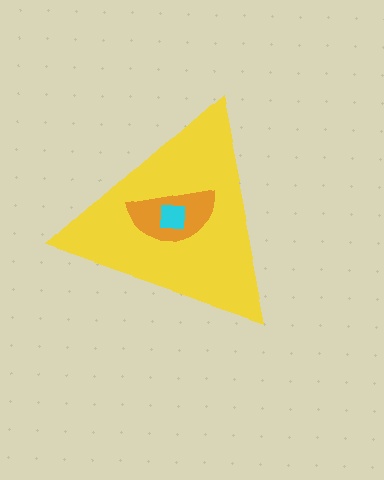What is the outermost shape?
The yellow triangle.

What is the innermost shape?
The cyan square.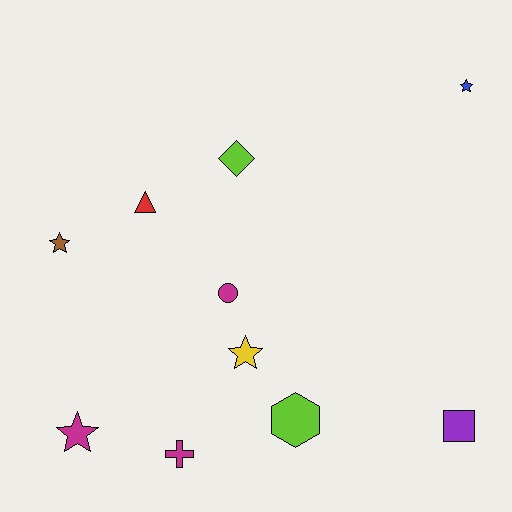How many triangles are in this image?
There is 1 triangle.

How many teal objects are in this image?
There are no teal objects.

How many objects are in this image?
There are 10 objects.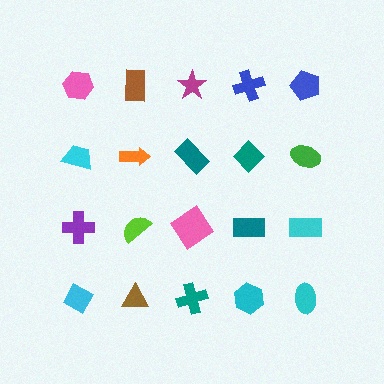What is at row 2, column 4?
A teal diamond.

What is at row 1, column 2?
A brown rectangle.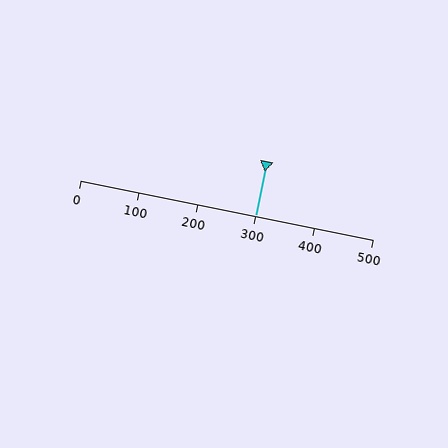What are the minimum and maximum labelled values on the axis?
The axis runs from 0 to 500.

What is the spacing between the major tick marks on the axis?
The major ticks are spaced 100 apart.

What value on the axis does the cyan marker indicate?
The marker indicates approximately 300.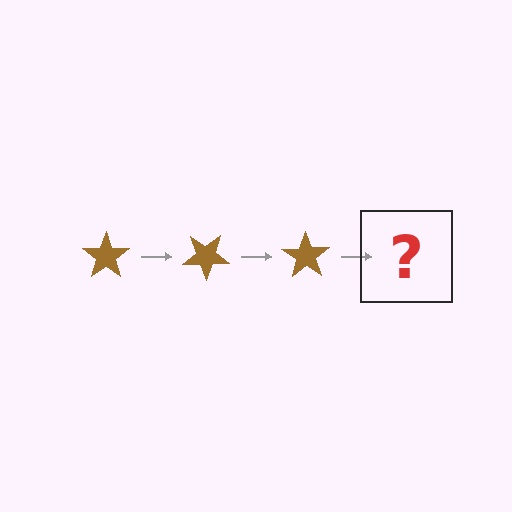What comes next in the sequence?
The next element should be a brown star rotated 105 degrees.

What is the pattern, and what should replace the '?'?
The pattern is that the star rotates 35 degrees each step. The '?' should be a brown star rotated 105 degrees.